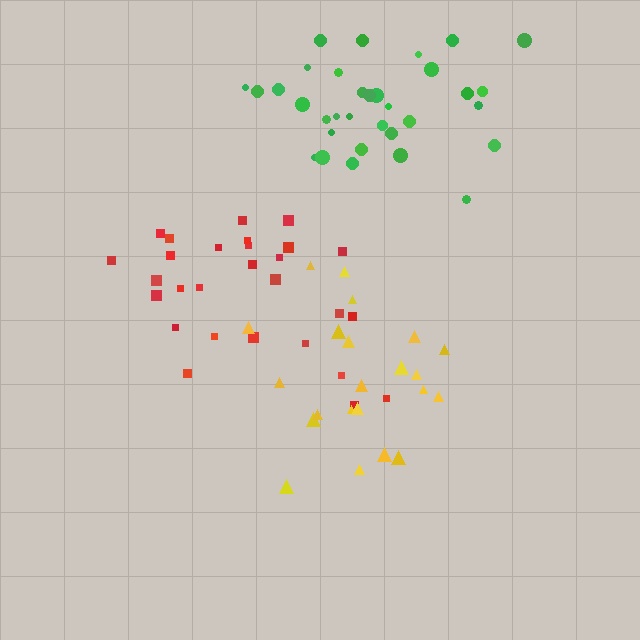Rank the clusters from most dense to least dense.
red, green, yellow.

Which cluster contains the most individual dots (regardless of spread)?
Green (33).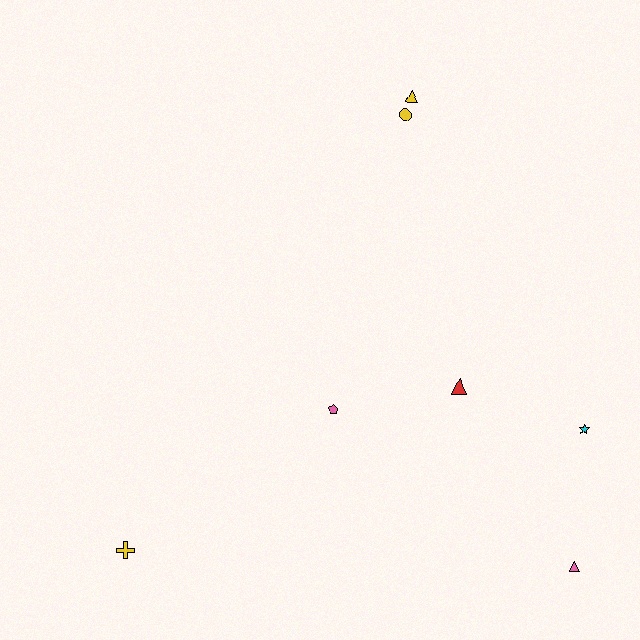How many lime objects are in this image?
There are no lime objects.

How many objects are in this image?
There are 7 objects.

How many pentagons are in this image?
There is 1 pentagon.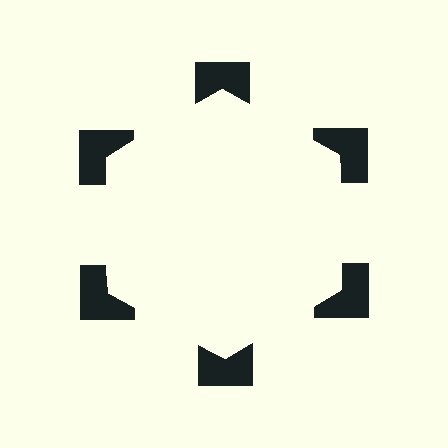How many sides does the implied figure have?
6 sides.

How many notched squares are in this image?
There are 6 — one at each vertex of the illusory hexagon.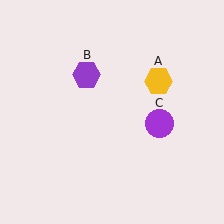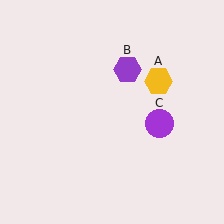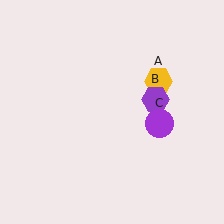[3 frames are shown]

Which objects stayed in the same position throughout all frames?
Yellow hexagon (object A) and purple circle (object C) remained stationary.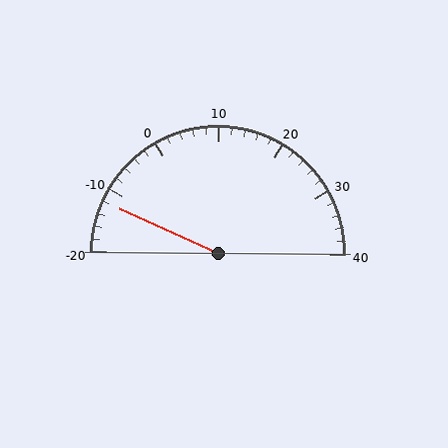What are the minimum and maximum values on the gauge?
The gauge ranges from -20 to 40.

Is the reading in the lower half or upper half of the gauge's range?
The reading is in the lower half of the range (-20 to 40).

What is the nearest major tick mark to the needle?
The nearest major tick mark is -10.